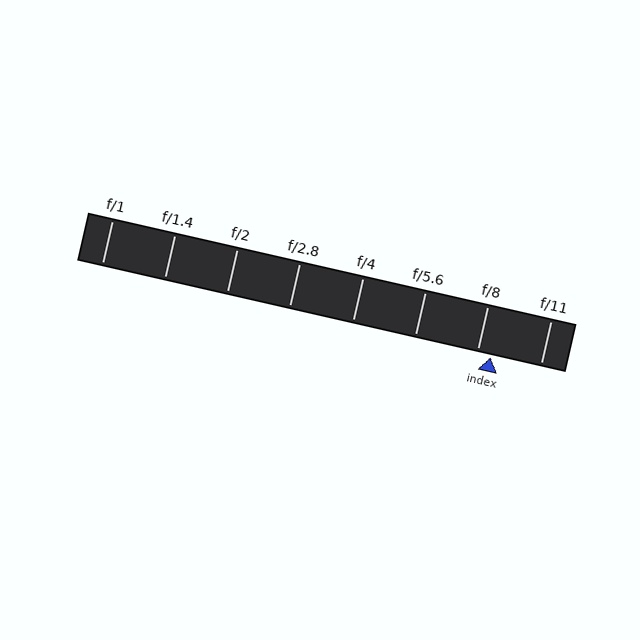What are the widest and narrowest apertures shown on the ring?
The widest aperture shown is f/1 and the narrowest is f/11.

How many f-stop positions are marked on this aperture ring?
There are 8 f-stop positions marked.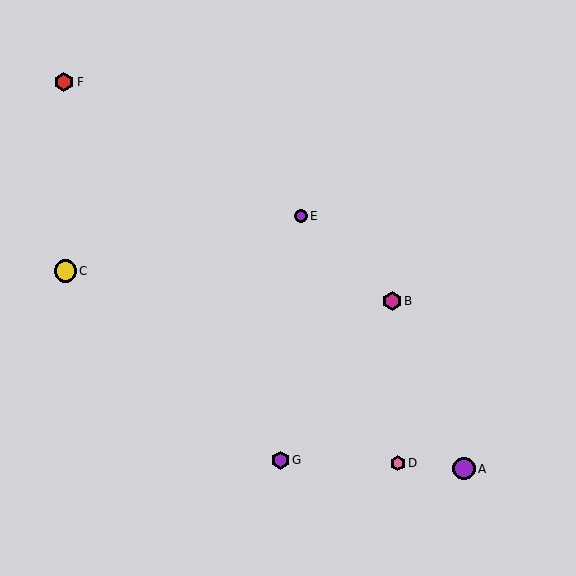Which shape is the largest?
The purple circle (labeled A) is the largest.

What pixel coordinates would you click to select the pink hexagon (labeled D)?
Click at (398, 463) to select the pink hexagon D.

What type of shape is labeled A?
Shape A is a purple circle.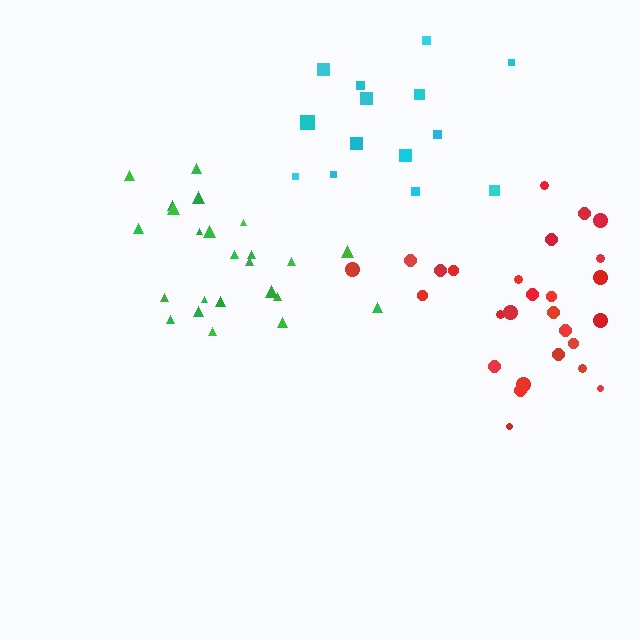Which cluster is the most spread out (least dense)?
Cyan.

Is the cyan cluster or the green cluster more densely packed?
Green.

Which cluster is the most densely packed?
Red.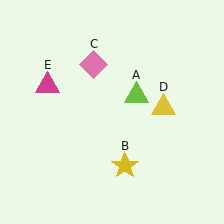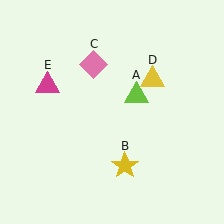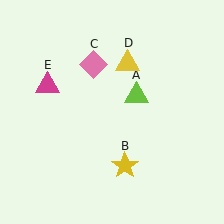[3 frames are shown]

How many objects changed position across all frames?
1 object changed position: yellow triangle (object D).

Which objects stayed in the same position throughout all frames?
Lime triangle (object A) and yellow star (object B) and pink diamond (object C) and magenta triangle (object E) remained stationary.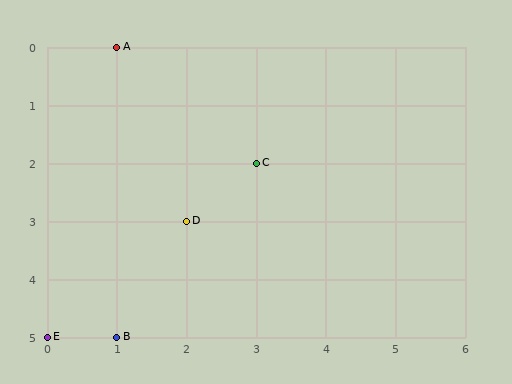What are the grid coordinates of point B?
Point B is at grid coordinates (1, 5).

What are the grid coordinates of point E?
Point E is at grid coordinates (0, 5).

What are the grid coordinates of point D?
Point D is at grid coordinates (2, 3).